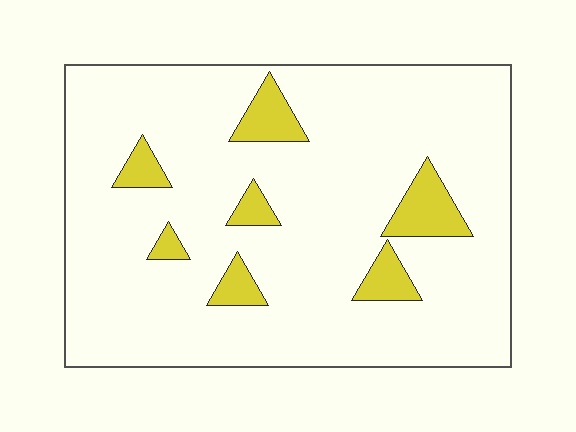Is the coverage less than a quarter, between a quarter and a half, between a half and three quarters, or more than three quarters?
Less than a quarter.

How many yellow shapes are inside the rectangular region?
7.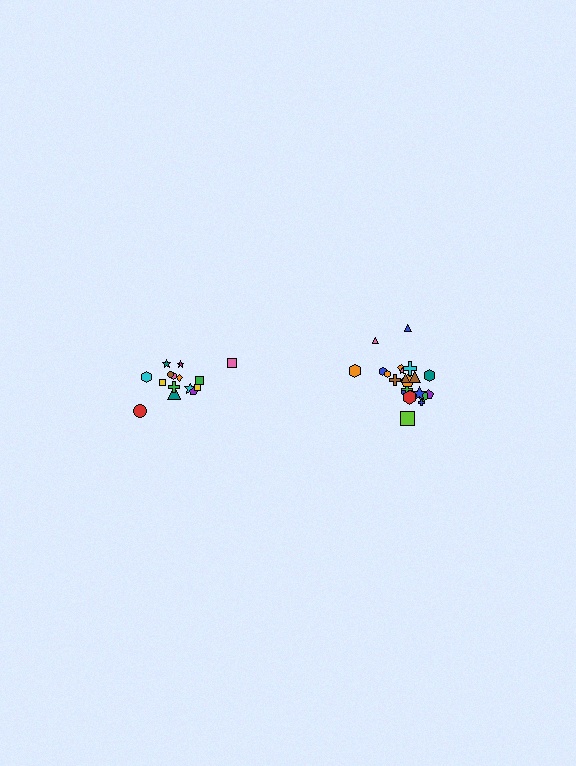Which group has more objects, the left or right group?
The right group.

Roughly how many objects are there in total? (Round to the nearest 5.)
Roughly 35 objects in total.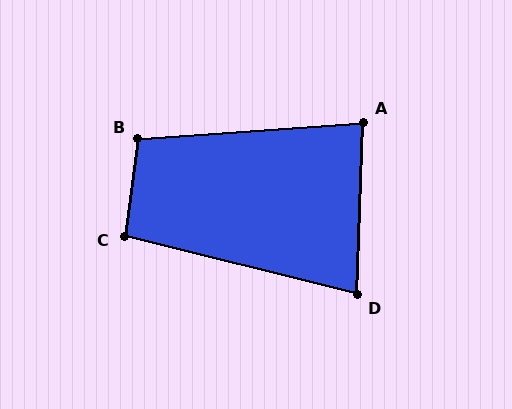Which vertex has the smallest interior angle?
D, at approximately 78 degrees.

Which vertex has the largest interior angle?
B, at approximately 102 degrees.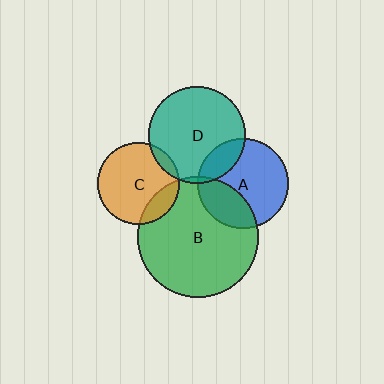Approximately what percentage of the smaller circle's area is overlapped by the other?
Approximately 5%.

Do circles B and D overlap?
Yes.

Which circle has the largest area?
Circle B (green).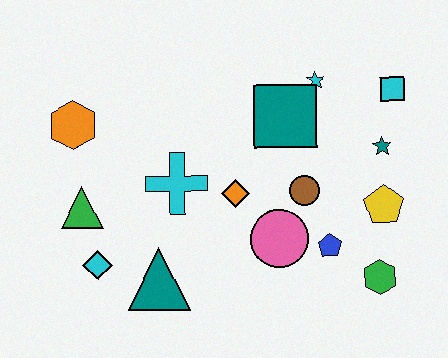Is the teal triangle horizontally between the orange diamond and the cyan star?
No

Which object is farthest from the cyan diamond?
The cyan square is farthest from the cyan diamond.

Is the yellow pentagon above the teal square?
No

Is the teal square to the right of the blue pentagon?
No